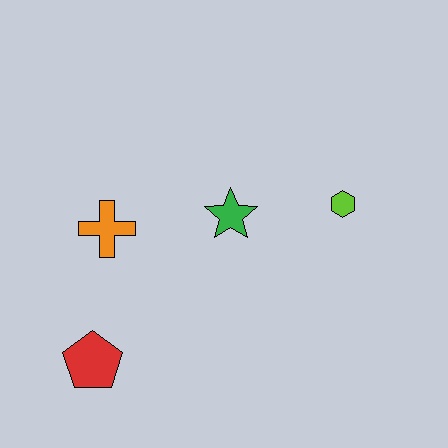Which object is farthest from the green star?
The red pentagon is farthest from the green star.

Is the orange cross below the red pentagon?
No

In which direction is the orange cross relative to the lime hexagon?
The orange cross is to the left of the lime hexagon.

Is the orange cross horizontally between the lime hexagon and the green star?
No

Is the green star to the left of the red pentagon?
No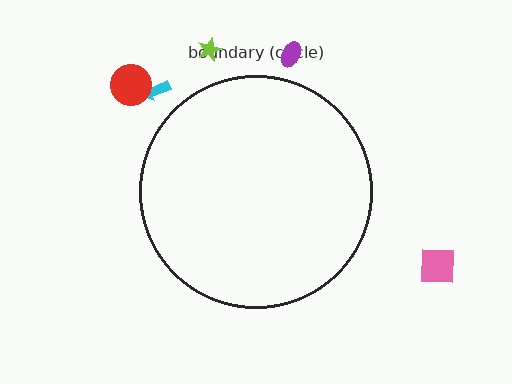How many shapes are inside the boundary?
0 inside, 5 outside.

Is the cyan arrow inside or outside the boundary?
Outside.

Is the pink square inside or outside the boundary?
Outside.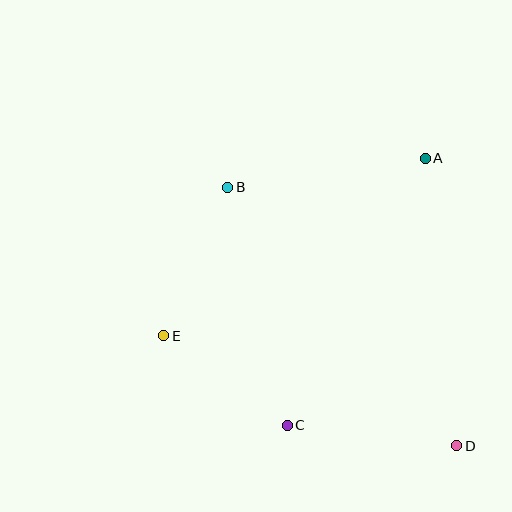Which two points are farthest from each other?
Points B and D are farthest from each other.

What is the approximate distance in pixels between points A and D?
The distance between A and D is approximately 289 pixels.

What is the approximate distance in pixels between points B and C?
The distance between B and C is approximately 245 pixels.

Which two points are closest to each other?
Points C and E are closest to each other.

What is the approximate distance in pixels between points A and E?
The distance between A and E is approximately 316 pixels.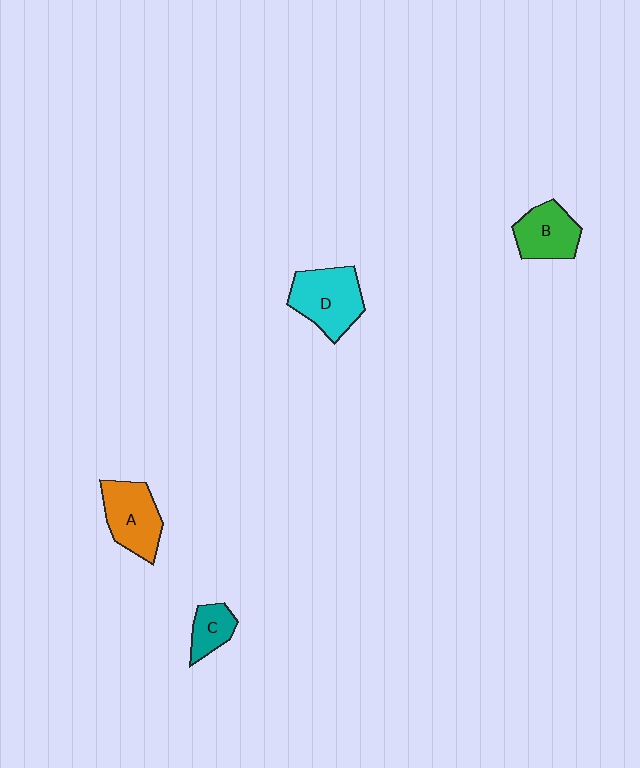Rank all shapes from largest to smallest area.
From largest to smallest: D (cyan), A (orange), B (green), C (teal).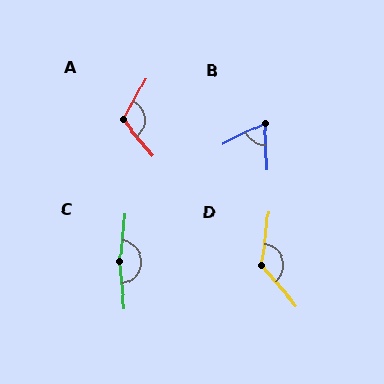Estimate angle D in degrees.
Approximately 133 degrees.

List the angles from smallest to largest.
B (66°), A (111°), D (133°), C (167°).